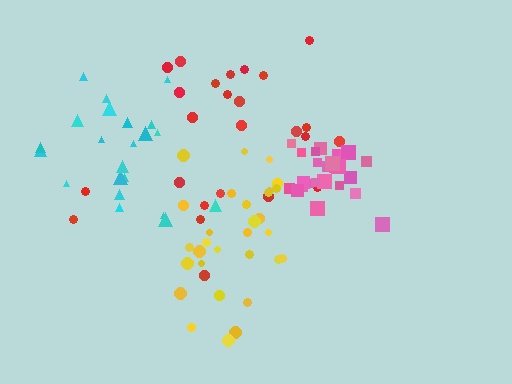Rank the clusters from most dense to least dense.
pink, yellow, cyan, red.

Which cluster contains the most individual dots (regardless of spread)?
Yellow (30).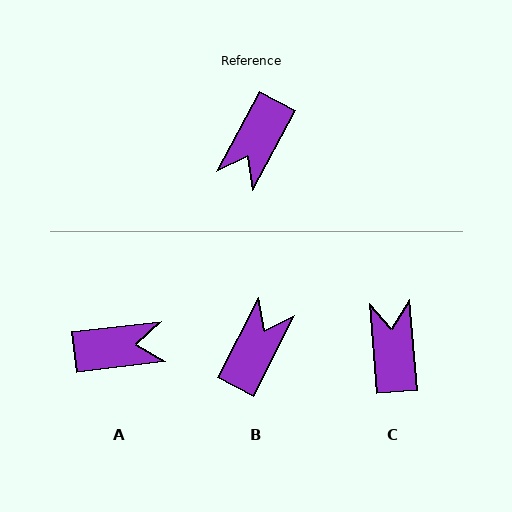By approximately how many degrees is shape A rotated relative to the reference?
Approximately 125 degrees counter-clockwise.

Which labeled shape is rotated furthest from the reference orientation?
B, about 179 degrees away.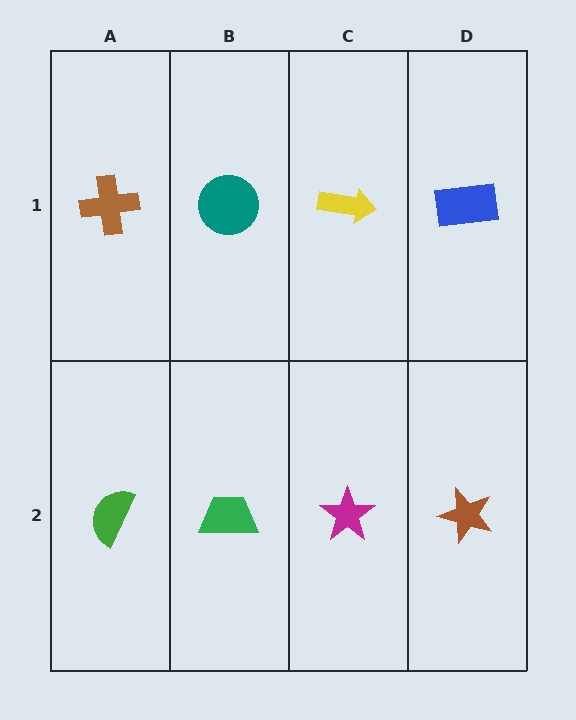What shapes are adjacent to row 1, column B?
A green trapezoid (row 2, column B), a brown cross (row 1, column A), a yellow arrow (row 1, column C).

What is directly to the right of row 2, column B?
A magenta star.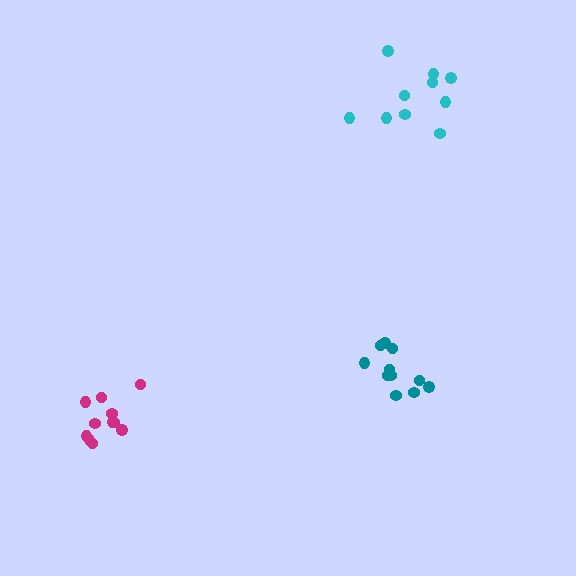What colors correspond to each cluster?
The clusters are colored: teal, magenta, cyan.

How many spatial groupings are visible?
There are 3 spatial groupings.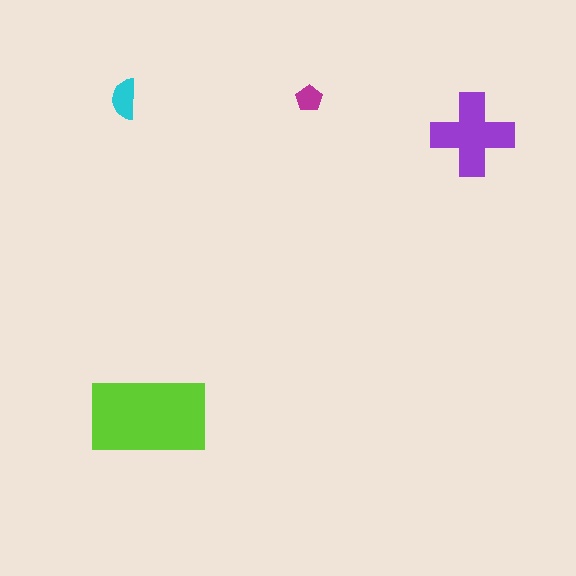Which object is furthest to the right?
The purple cross is rightmost.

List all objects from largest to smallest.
The lime rectangle, the purple cross, the cyan semicircle, the magenta pentagon.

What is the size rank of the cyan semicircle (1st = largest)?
3rd.